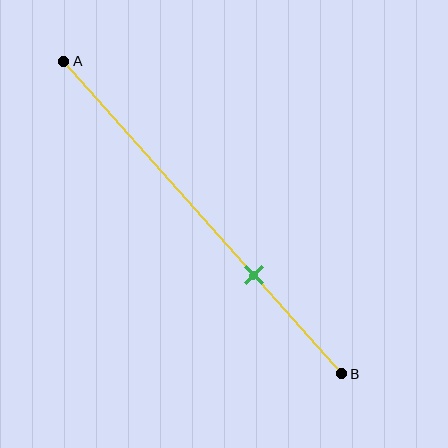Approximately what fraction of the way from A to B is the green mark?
The green mark is approximately 70% of the way from A to B.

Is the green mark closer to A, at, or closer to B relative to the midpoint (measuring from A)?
The green mark is closer to point B than the midpoint of segment AB.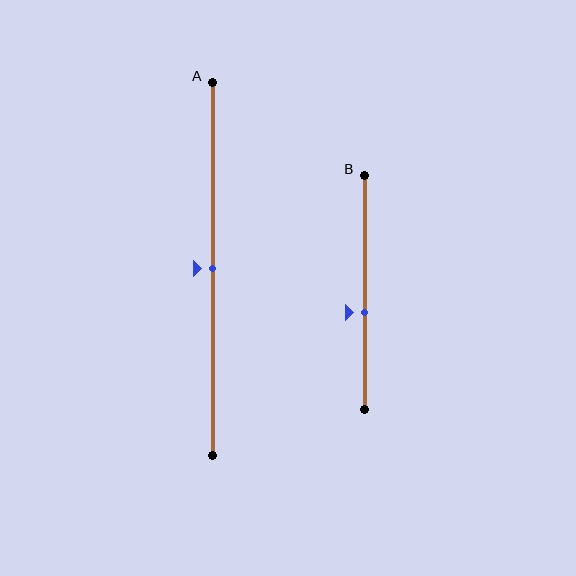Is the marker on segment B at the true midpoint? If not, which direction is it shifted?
No, the marker on segment B is shifted downward by about 9% of the segment length.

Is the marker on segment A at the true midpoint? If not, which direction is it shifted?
Yes, the marker on segment A is at the true midpoint.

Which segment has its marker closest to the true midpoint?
Segment A has its marker closest to the true midpoint.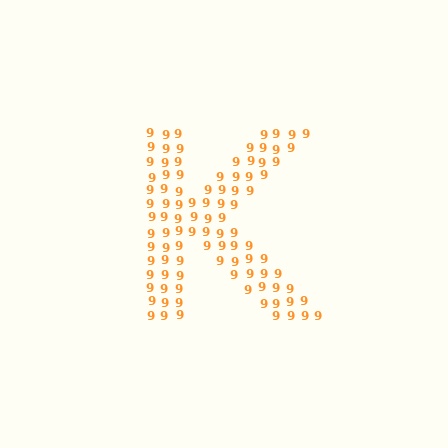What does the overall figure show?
The overall figure shows the letter K.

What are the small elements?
The small elements are digit 9's.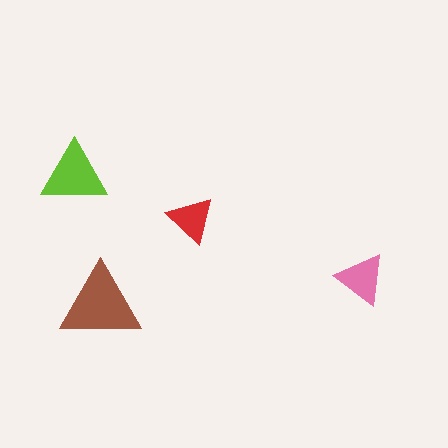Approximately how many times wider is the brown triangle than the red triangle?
About 1.5 times wider.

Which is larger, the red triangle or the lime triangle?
The lime one.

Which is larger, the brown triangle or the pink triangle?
The brown one.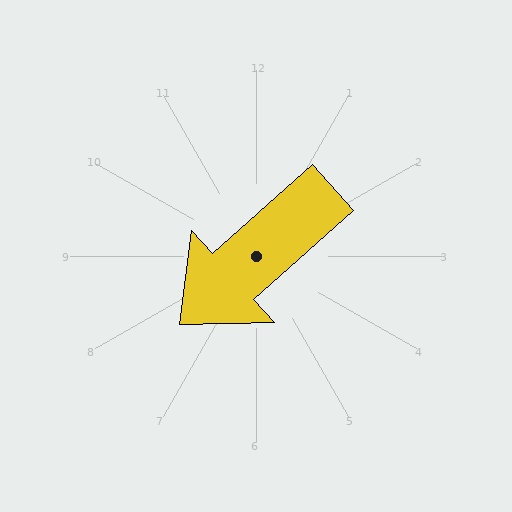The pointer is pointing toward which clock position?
Roughly 8 o'clock.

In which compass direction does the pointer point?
Southwest.